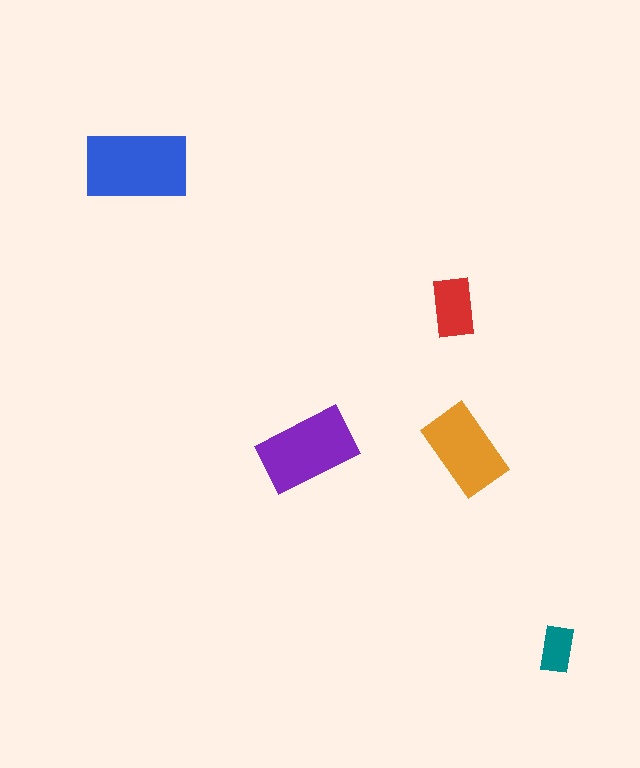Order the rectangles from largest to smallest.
the blue one, the purple one, the orange one, the red one, the teal one.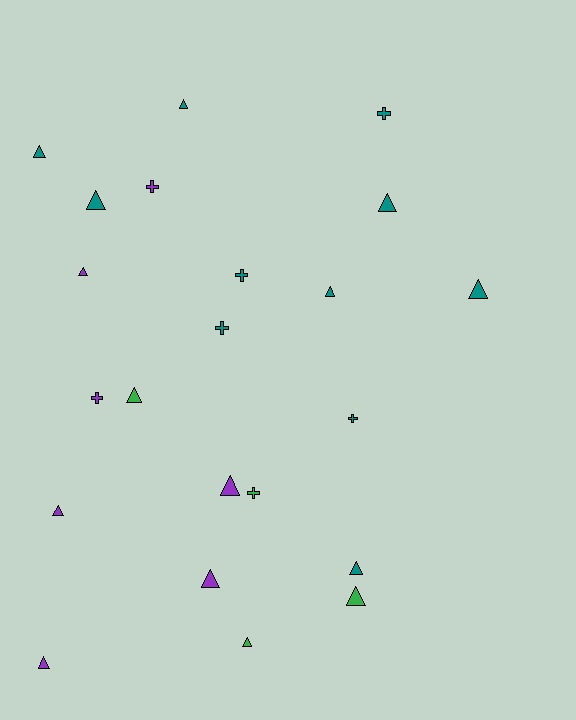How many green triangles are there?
There are 3 green triangles.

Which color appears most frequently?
Teal, with 11 objects.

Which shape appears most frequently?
Triangle, with 15 objects.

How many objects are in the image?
There are 22 objects.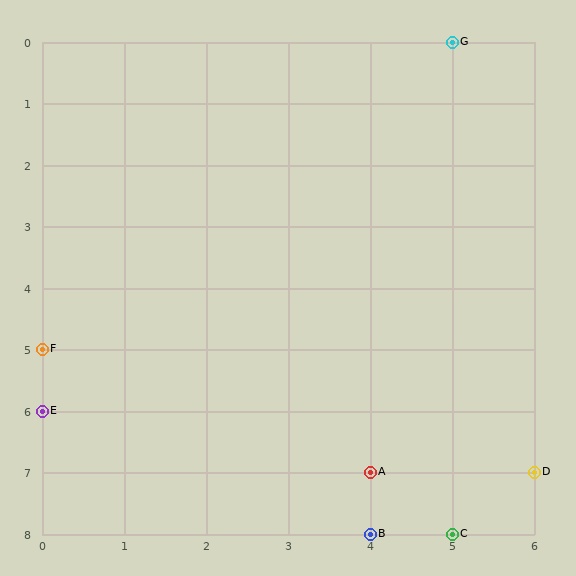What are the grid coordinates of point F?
Point F is at grid coordinates (0, 5).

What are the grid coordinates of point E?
Point E is at grid coordinates (0, 6).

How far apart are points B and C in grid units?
Points B and C are 1 column apart.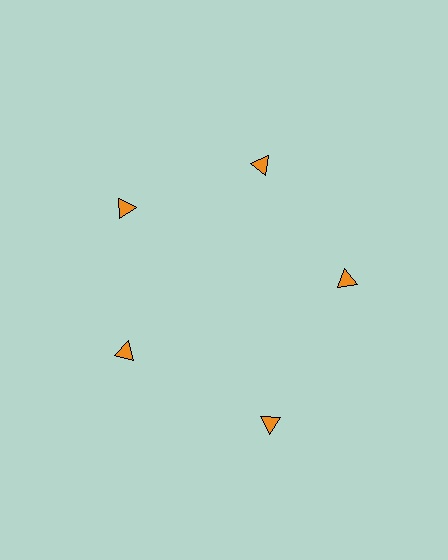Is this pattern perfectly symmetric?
No. The 5 orange triangles are arranged in a ring, but one element near the 5 o'clock position is pushed outward from the center, breaking the 5-fold rotational symmetry.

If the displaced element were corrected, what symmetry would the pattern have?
It would have 5-fold rotational symmetry — the pattern would map onto itself every 72 degrees.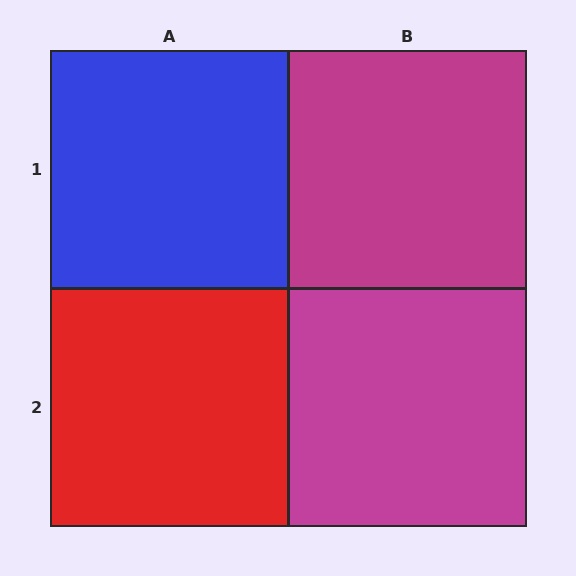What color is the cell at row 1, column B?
Magenta.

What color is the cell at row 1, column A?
Blue.